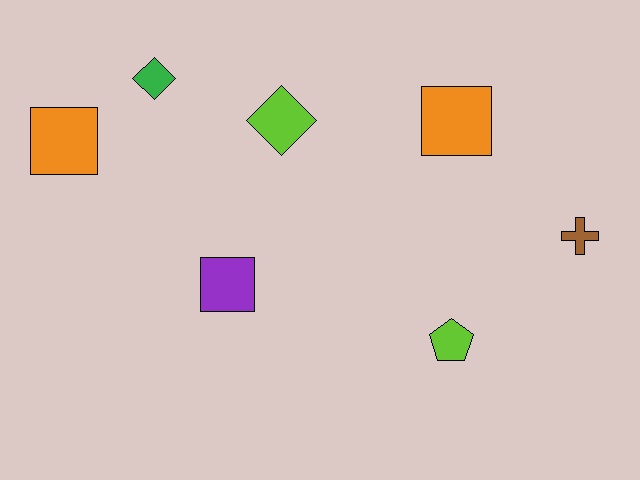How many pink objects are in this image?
There are no pink objects.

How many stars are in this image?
There are no stars.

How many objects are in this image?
There are 7 objects.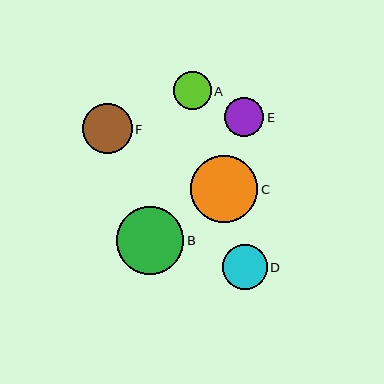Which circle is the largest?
Circle B is the largest with a size of approximately 67 pixels.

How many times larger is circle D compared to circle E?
Circle D is approximately 1.1 times the size of circle E.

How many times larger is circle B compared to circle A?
Circle B is approximately 1.8 times the size of circle A.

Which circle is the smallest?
Circle A is the smallest with a size of approximately 38 pixels.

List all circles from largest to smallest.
From largest to smallest: B, C, F, D, E, A.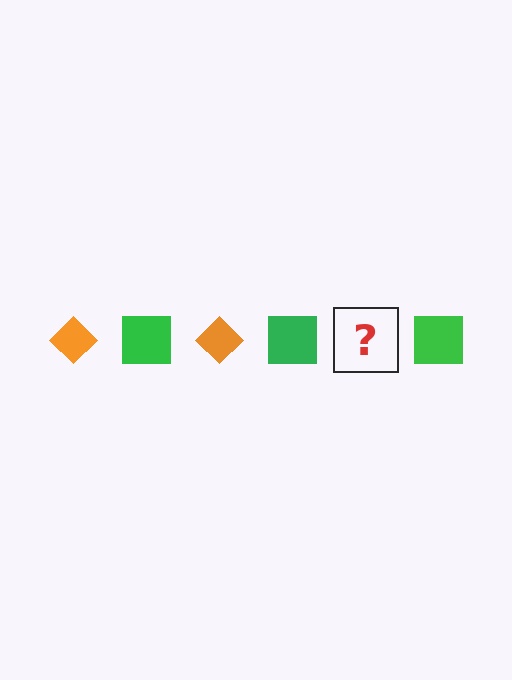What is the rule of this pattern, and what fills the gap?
The rule is that the pattern alternates between orange diamond and green square. The gap should be filled with an orange diamond.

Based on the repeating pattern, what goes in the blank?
The blank should be an orange diamond.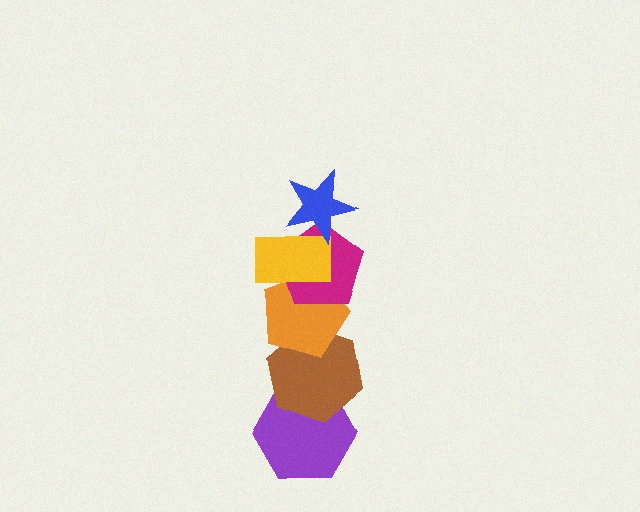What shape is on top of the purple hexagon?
The brown hexagon is on top of the purple hexagon.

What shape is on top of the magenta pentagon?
The yellow rectangle is on top of the magenta pentagon.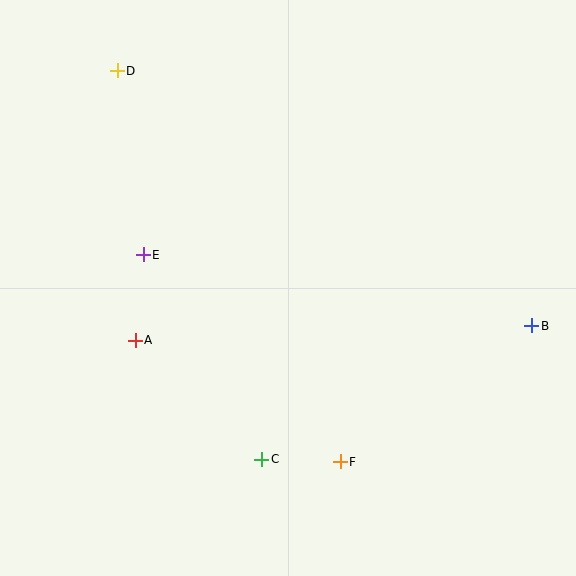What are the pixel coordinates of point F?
Point F is at (340, 462).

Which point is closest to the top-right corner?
Point B is closest to the top-right corner.